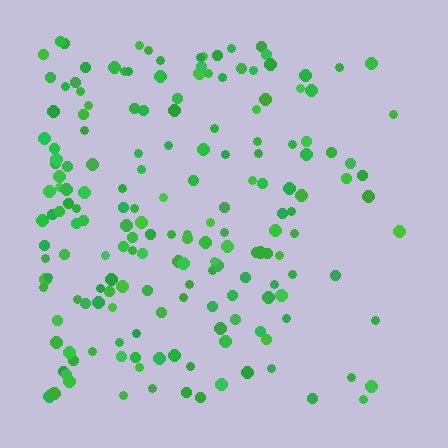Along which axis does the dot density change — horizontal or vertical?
Horizontal.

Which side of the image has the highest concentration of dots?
The left.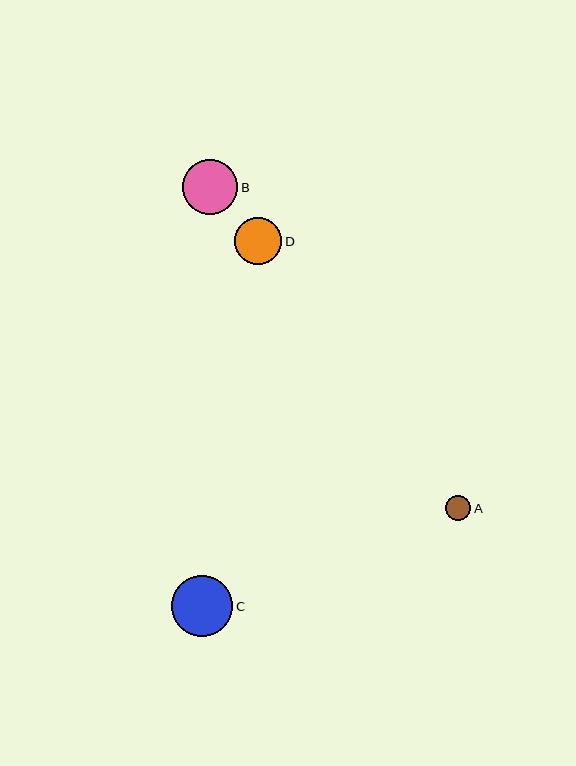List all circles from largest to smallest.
From largest to smallest: C, B, D, A.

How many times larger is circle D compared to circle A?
Circle D is approximately 1.9 times the size of circle A.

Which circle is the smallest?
Circle A is the smallest with a size of approximately 25 pixels.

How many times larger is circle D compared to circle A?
Circle D is approximately 1.9 times the size of circle A.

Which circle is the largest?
Circle C is the largest with a size of approximately 61 pixels.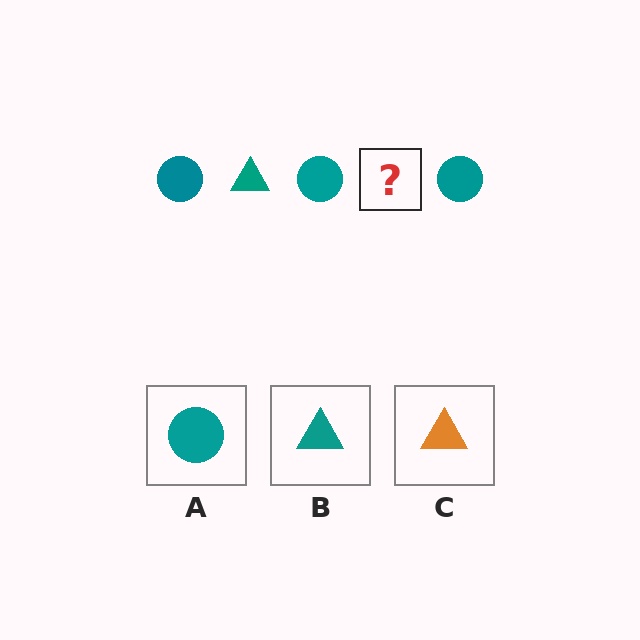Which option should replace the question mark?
Option B.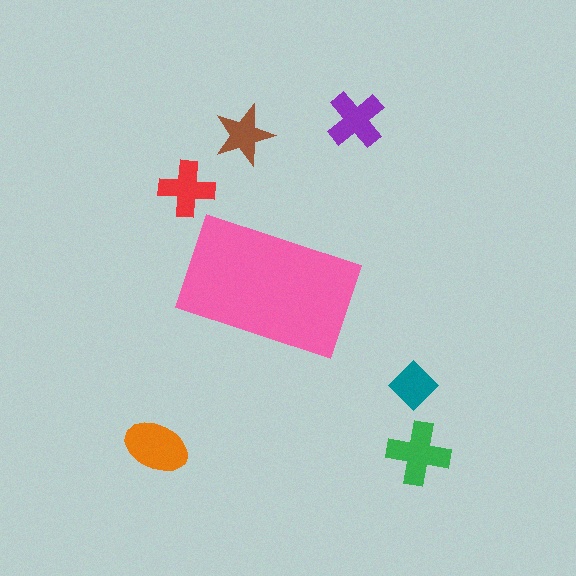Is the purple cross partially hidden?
No, the purple cross is fully visible.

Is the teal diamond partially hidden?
No, the teal diamond is fully visible.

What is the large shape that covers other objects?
A pink rectangle.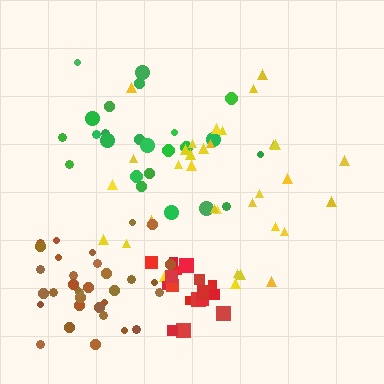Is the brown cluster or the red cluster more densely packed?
Red.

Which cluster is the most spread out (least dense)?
Yellow.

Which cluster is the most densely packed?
Red.